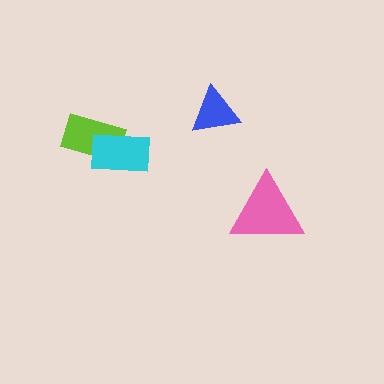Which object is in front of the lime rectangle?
The cyan rectangle is in front of the lime rectangle.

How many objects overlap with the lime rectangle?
1 object overlaps with the lime rectangle.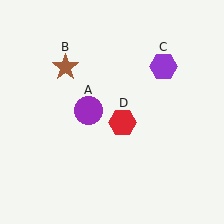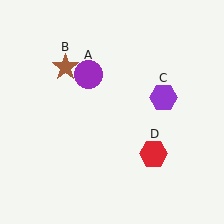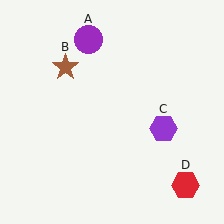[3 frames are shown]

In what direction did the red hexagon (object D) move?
The red hexagon (object D) moved down and to the right.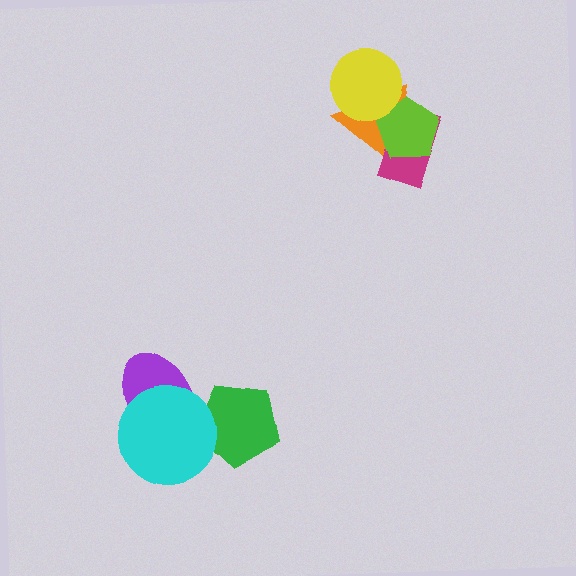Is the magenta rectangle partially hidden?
Yes, it is partially covered by another shape.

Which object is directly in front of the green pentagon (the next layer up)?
The purple ellipse is directly in front of the green pentagon.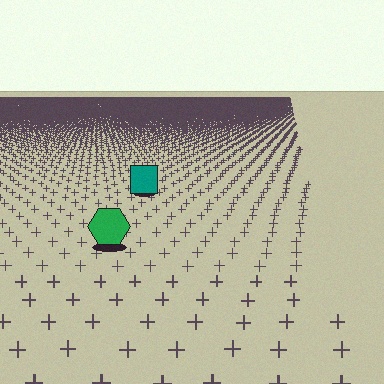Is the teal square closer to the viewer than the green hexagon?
No. The green hexagon is closer — you can tell from the texture gradient: the ground texture is coarser near it.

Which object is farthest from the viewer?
The teal square is farthest from the viewer. It appears smaller and the ground texture around it is denser.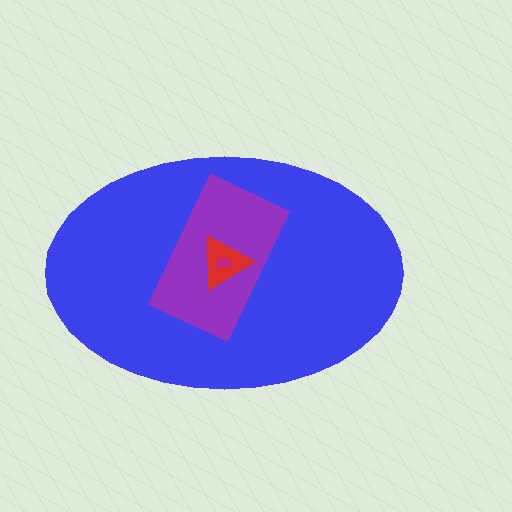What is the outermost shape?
The blue ellipse.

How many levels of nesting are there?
4.